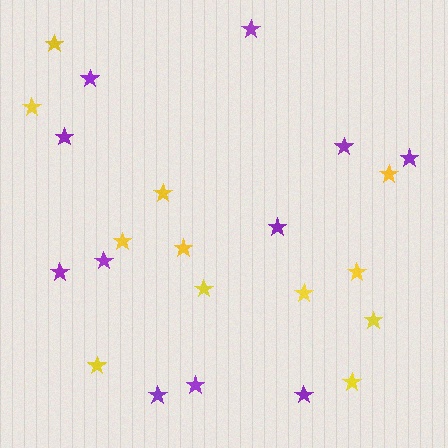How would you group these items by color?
There are 2 groups: one group of purple stars (11) and one group of yellow stars (12).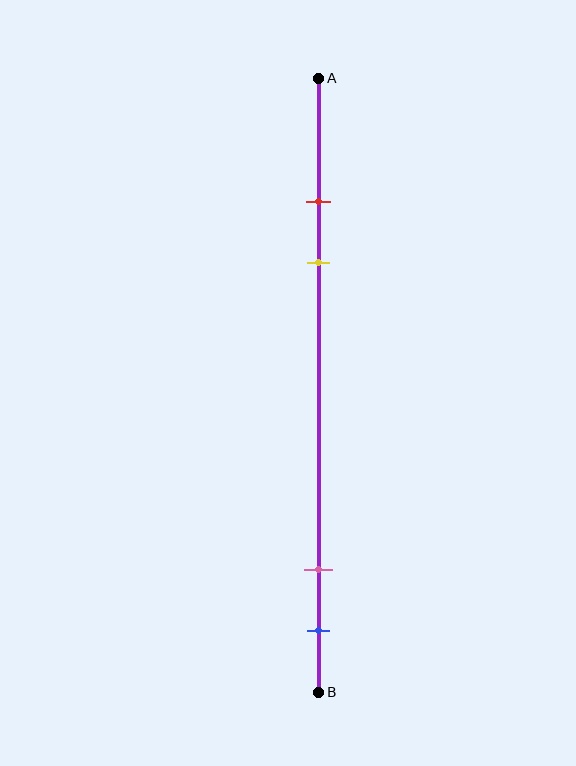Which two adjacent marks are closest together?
The red and yellow marks are the closest adjacent pair.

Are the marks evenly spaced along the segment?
No, the marks are not evenly spaced.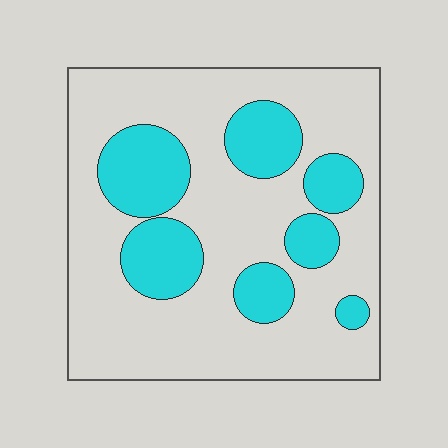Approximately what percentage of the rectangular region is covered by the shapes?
Approximately 25%.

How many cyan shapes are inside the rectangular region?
7.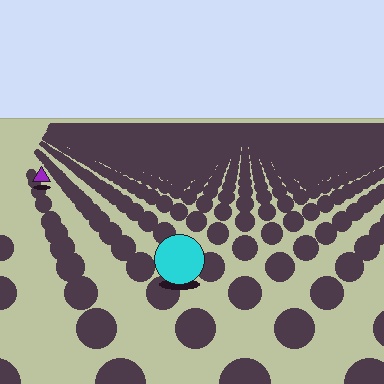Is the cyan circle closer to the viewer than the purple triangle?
Yes. The cyan circle is closer — you can tell from the texture gradient: the ground texture is coarser near it.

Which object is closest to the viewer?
The cyan circle is closest. The texture marks near it are larger and more spread out.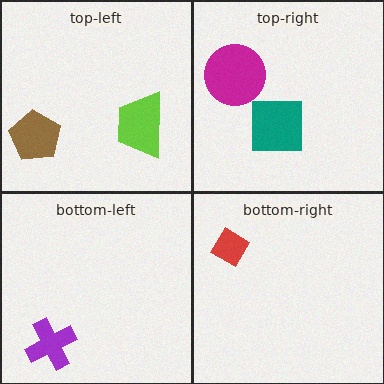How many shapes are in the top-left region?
2.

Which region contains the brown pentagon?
The top-left region.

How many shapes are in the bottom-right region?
1.